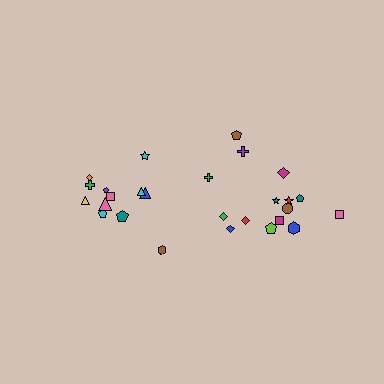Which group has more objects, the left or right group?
The right group.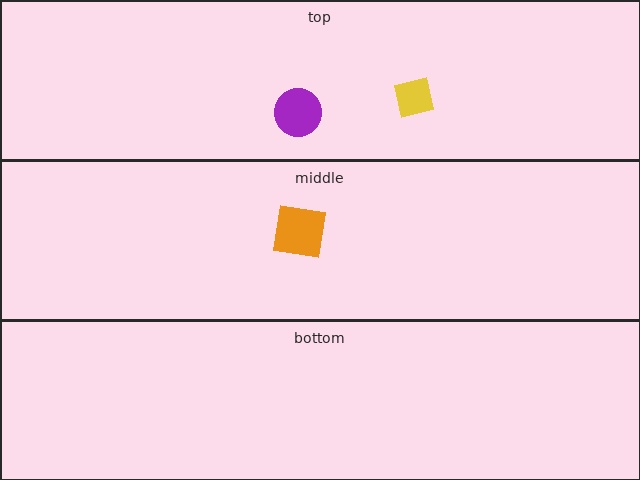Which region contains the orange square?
The middle region.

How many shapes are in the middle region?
1.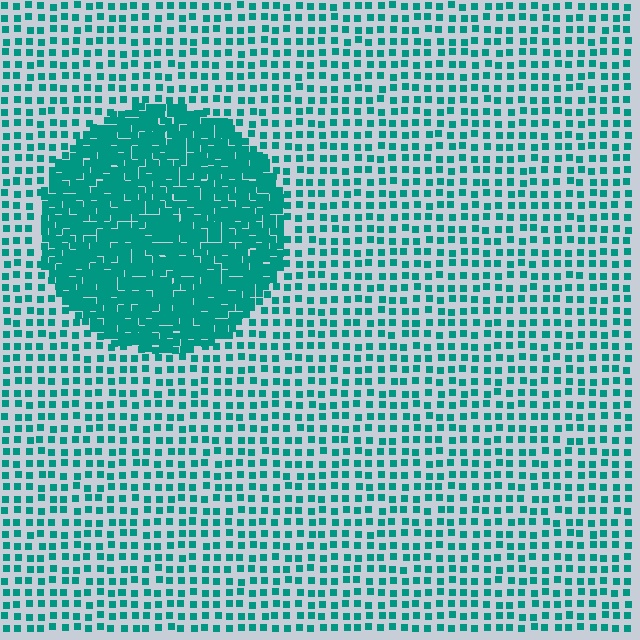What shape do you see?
I see a circle.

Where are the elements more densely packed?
The elements are more densely packed inside the circle boundary.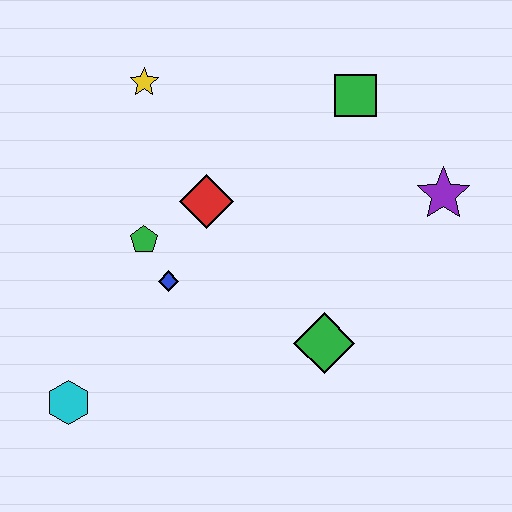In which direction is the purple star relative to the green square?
The purple star is below the green square.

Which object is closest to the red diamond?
The green pentagon is closest to the red diamond.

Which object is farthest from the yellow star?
The cyan hexagon is farthest from the yellow star.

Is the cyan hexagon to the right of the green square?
No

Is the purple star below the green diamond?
No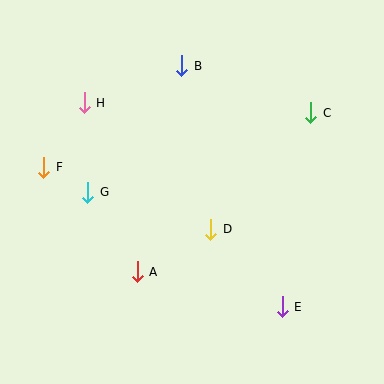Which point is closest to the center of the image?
Point D at (211, 229) is closest to the center.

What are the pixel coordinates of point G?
Point G is at (87, 192).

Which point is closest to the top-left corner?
Point H is closest to the top-left corner.